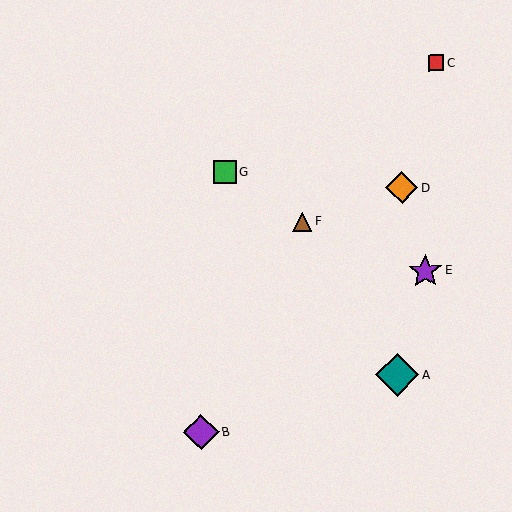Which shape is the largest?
The teal diamond (labeled A) is the largest.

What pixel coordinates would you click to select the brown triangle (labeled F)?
Click at (302, 222) to select the brown triangle F.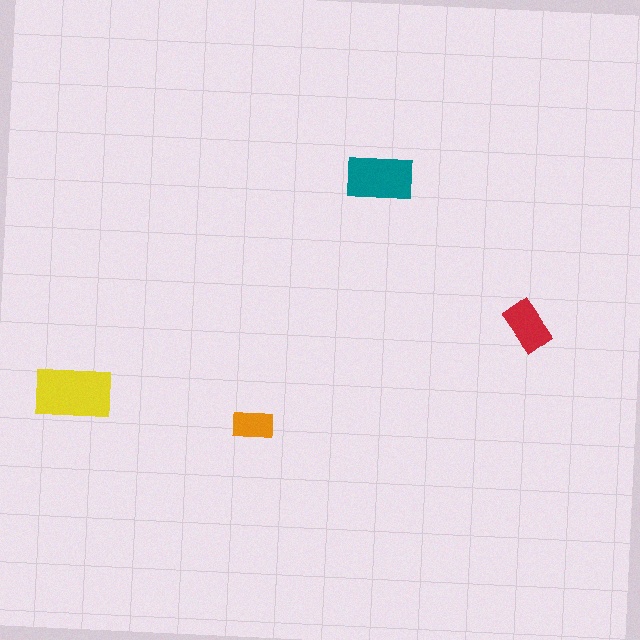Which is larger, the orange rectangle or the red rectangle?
The red one.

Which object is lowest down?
The orange rectangle is bottommost.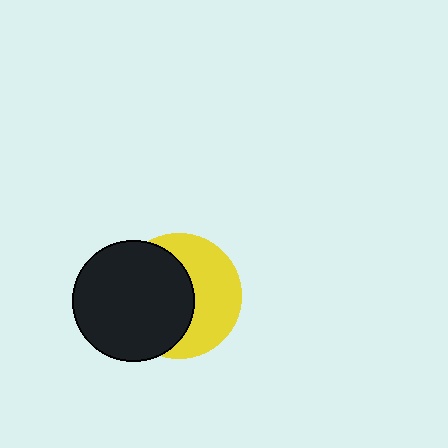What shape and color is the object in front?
The object in front is a black circle.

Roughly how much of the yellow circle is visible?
About half of it is visible (roughly 47%).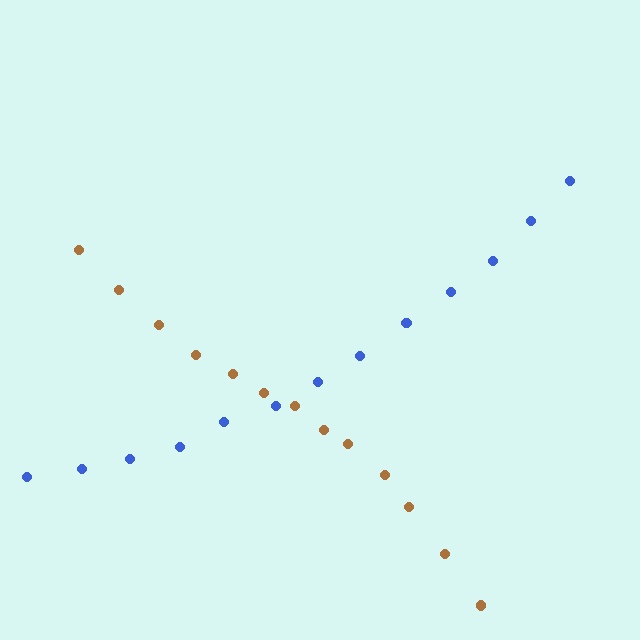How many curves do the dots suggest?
There are 2 distinct paths.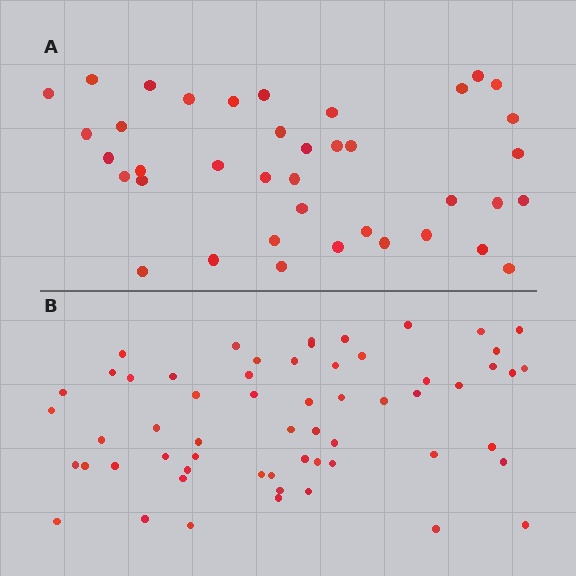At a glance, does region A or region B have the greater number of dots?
Region B (the bottom region) has more dots.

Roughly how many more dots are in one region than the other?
Region B has approximately 20 more dots than region A.